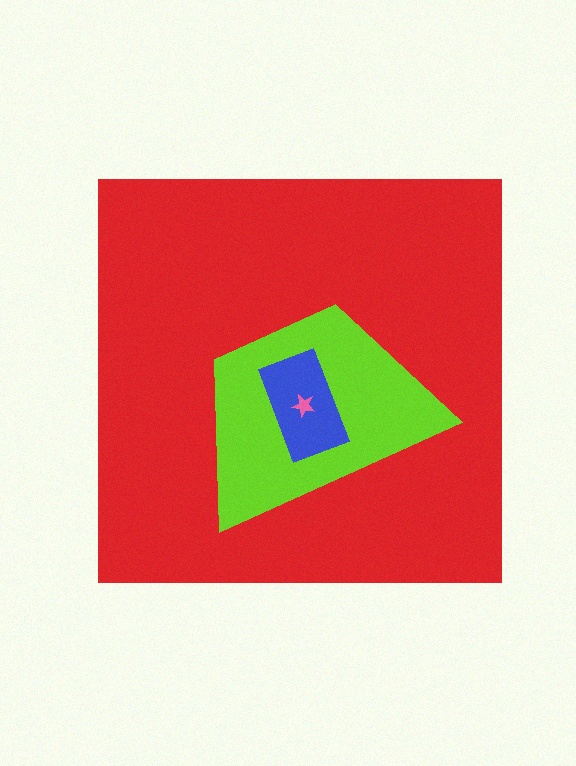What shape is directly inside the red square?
The lime trapezoid.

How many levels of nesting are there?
4.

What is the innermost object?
The pink star.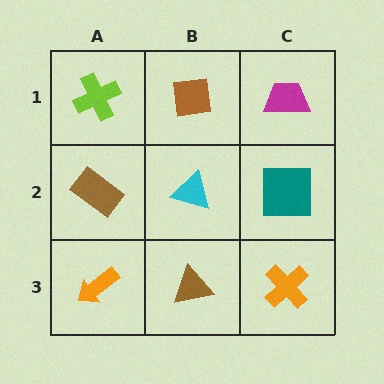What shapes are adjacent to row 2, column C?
A magenta trapezoid (row 1, column C), an orange cross (row 3, column C), a cyan triangle (row 2, column B).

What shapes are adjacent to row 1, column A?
A brown rectangle (row 2, column A), a brown square (row 1, column B).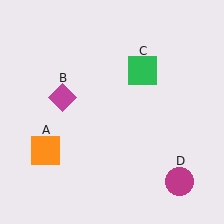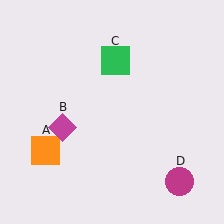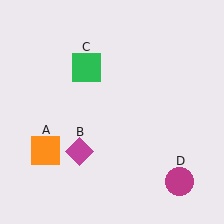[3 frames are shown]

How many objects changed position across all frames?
2 objects changed position: magenta diamond (object B), green square (object C).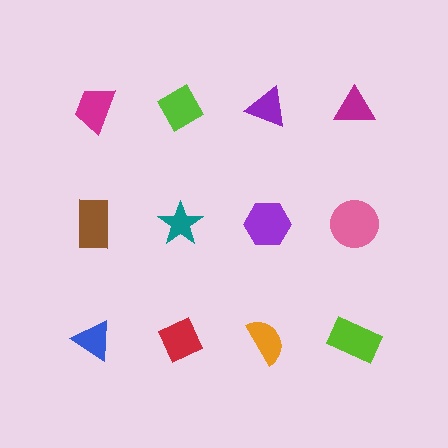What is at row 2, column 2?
A teal star.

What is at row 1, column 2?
A lime diamond.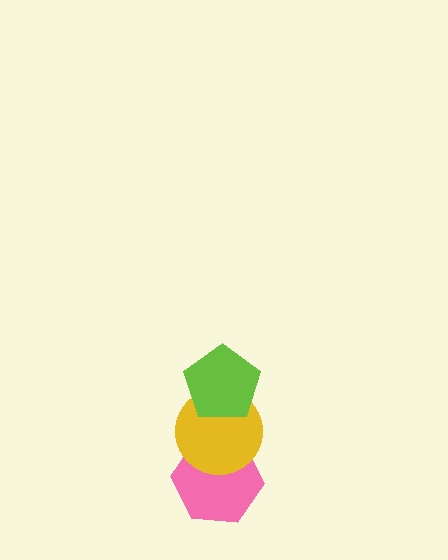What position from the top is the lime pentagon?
The lime pentagon is 1st from the top.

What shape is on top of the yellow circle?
The lime pentagon is on top of the yellow circle.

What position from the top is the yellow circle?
The yellow circle is 2nd from the top.